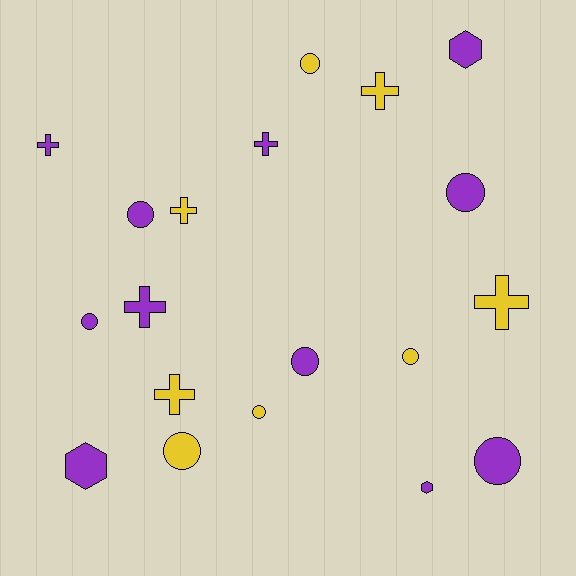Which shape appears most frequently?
Circle, with 9 objects.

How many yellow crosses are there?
There are 4 yellow crosses.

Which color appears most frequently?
Purple, with 11 objects.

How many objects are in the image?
There are 19 objects.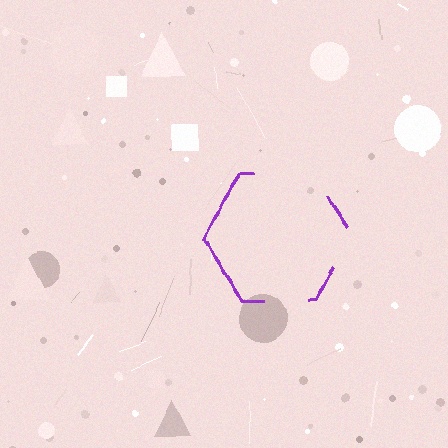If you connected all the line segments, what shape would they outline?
They would outline a hexagon.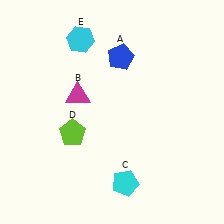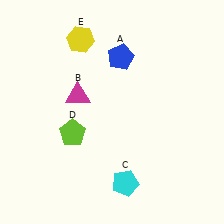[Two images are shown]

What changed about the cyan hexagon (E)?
In Image 1, E is cyan. In Image 2, it changed to yellow.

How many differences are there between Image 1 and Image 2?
There is 1 difference between the two images.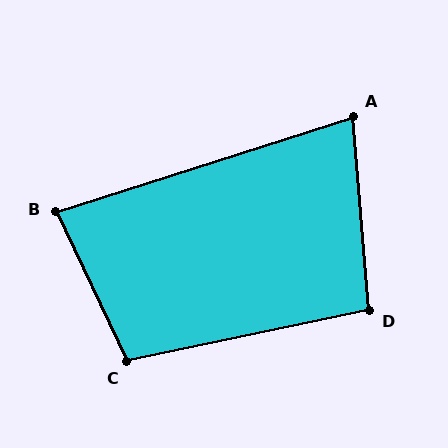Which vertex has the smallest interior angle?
A, at approximately 77 degrees.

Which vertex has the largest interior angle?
C, at approximately 103 degrees.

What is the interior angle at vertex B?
Approximately 83 degrees (acute).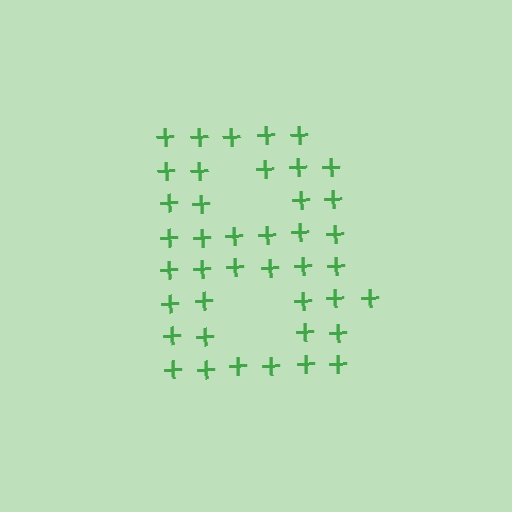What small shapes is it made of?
It is made of small plus signs.